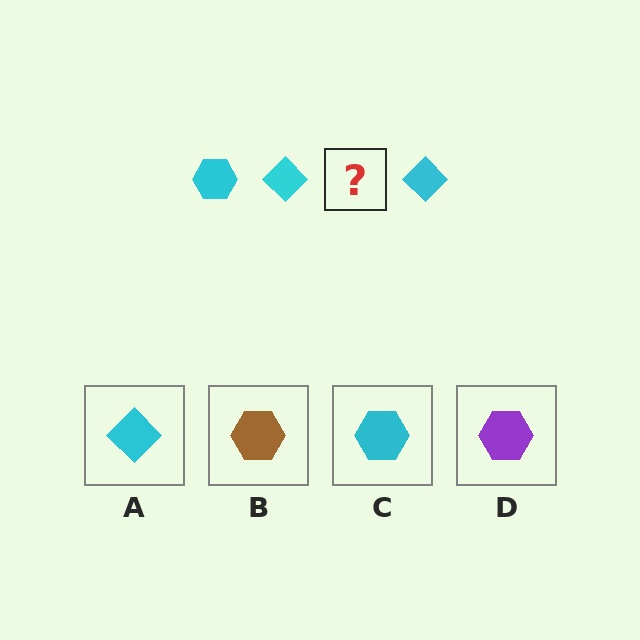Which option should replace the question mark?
Option C.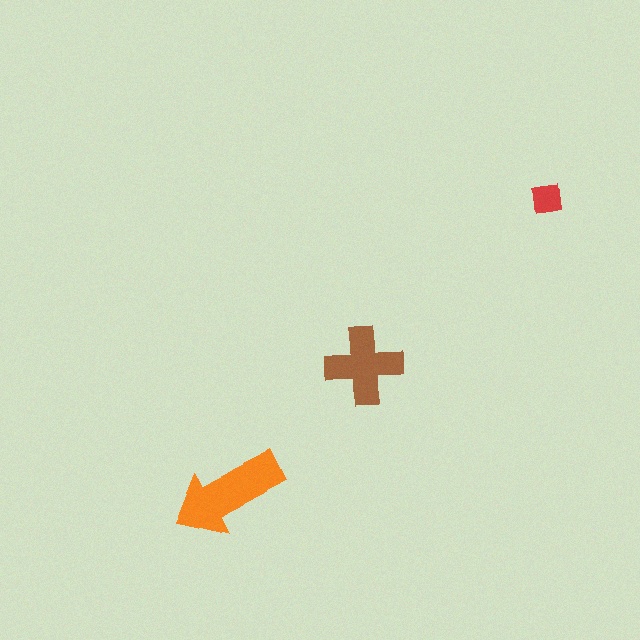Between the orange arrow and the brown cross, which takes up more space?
The orange arrow.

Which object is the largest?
The orange arrow.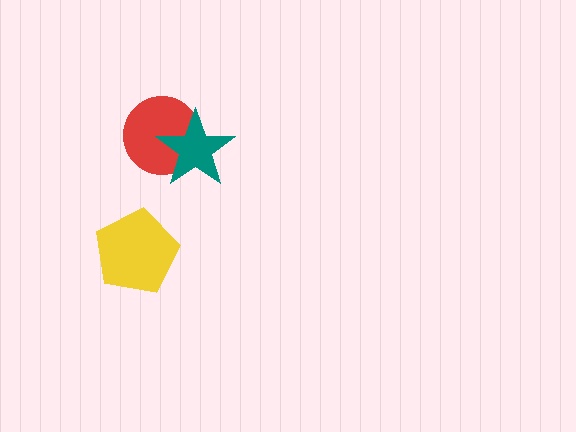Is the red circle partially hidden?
Yes, it is partially covered by another shape.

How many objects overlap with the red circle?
1 object overlaps with the red circle.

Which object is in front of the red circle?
The teal star is in front of the red circle.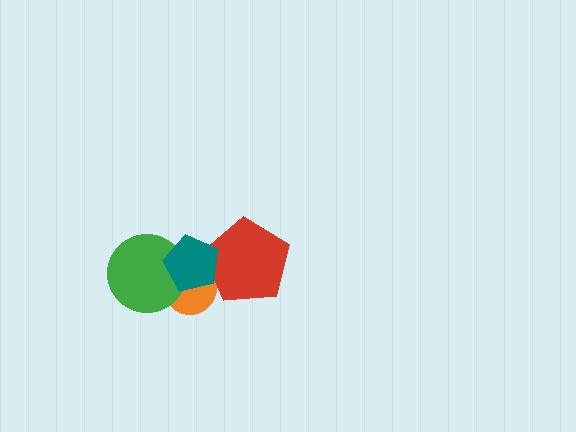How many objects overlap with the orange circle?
3 objects overlap with the orange circle.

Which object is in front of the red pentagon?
The teal pentagon is in front of the red pentagon.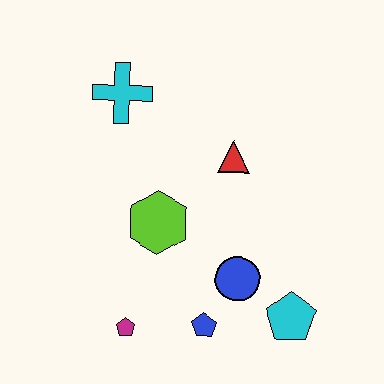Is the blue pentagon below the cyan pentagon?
Yes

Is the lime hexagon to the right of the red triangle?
No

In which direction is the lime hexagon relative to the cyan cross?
The lime hexagon is below the cyan cross.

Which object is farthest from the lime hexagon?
The cyan pentagon is farthest from the lime hexagon.